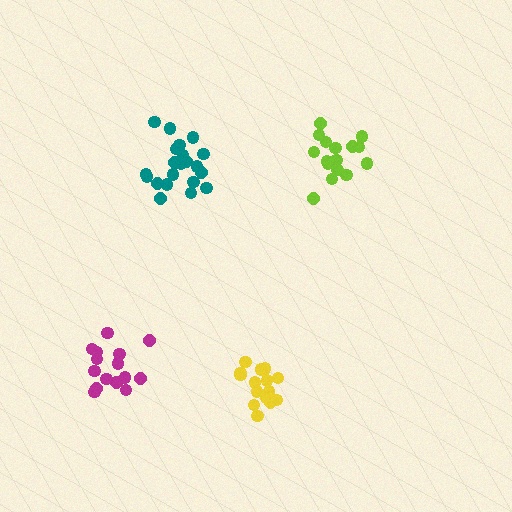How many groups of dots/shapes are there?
There are 4 groups.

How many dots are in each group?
Group 1: 17 dots, Group 2: 21 dots, Group 3: 15 dots, Group 4: 15 dots (68 total).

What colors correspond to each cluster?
The clusters are colored: lime, teal, magenta, yellow.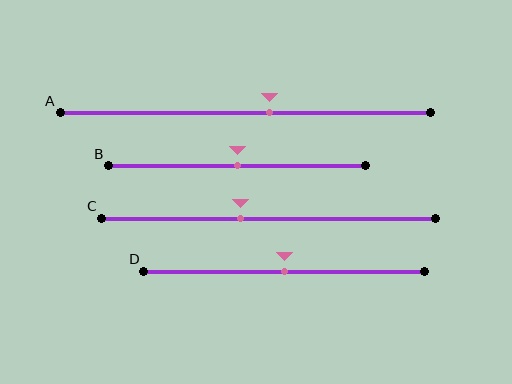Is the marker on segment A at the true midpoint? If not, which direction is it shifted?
No, the marker on segment A is shifted to the right by about 7% of the segment length.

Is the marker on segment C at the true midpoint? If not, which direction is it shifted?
No, the marker on segment C is shifted to the left by about 8% of the segment length.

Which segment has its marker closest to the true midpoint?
Segment B has its marker closest to the true midpoint.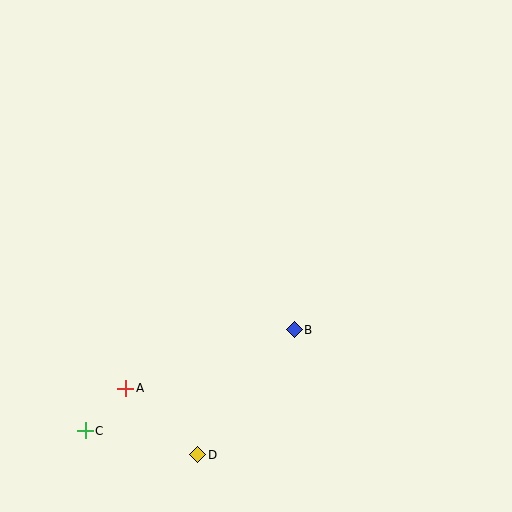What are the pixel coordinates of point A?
Point A is at (126, 388).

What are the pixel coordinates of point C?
Point C is at (85, 431).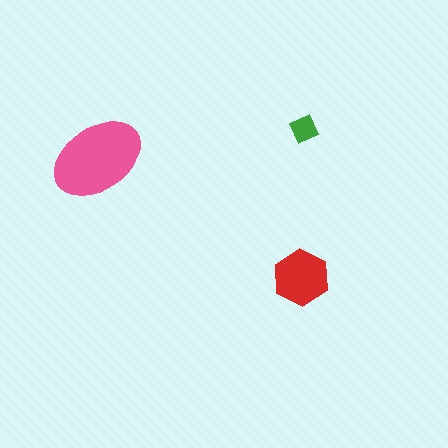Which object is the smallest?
The green diamond.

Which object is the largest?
The pink ellipse.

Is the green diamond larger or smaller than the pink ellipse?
Smaller.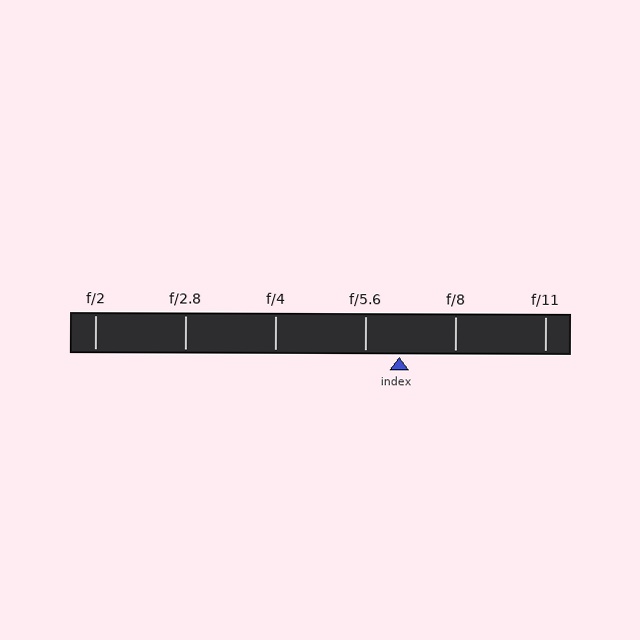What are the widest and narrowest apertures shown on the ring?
The widest aperture shown is f/2 and the narrowest is f/11.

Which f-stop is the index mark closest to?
The index mark is closest to f/5.6.